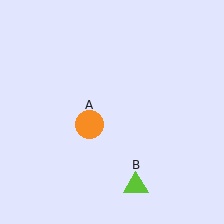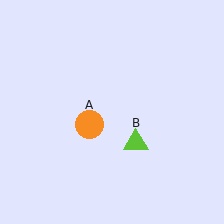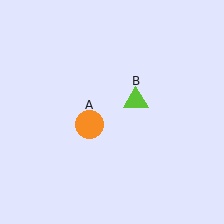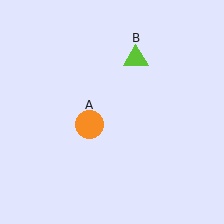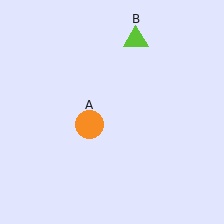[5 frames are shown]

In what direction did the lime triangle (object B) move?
The lime triangle (object B) moved up.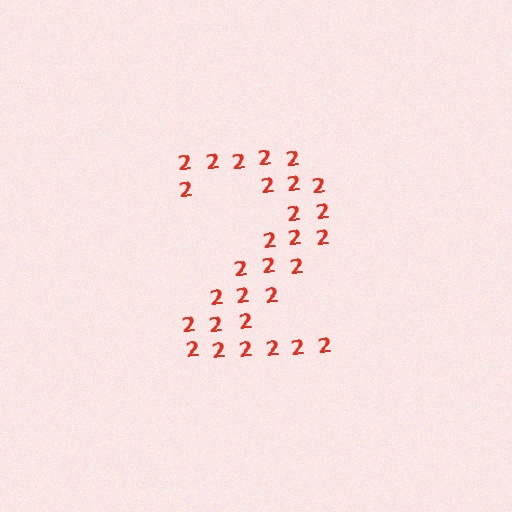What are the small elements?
The small elements are digit 2's.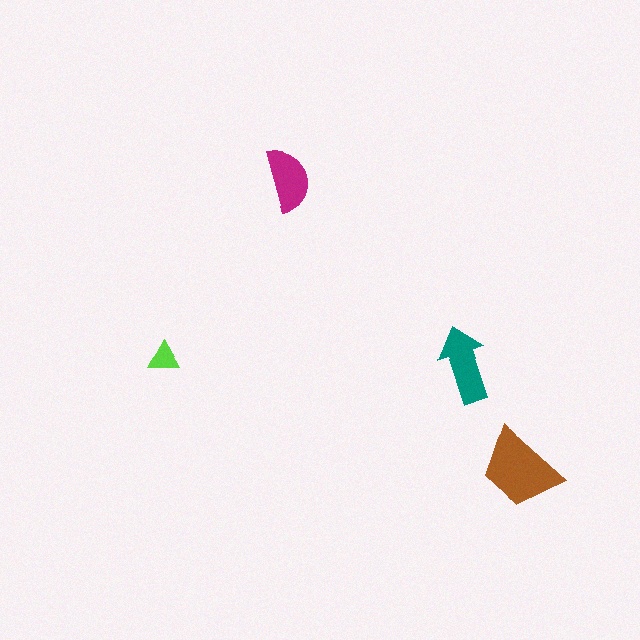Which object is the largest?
The brown trapezoid.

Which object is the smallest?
The lime triangle.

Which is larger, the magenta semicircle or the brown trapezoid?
The brown trapezoid.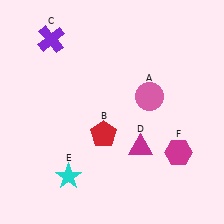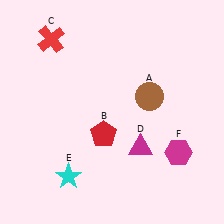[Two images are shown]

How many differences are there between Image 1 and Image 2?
There are 2 differences between the two images.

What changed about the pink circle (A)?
In Image 1, A is pink. In Image 2, it changed to brown.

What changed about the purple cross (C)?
In Image 1, C is purple. In Image 2, it changed to red.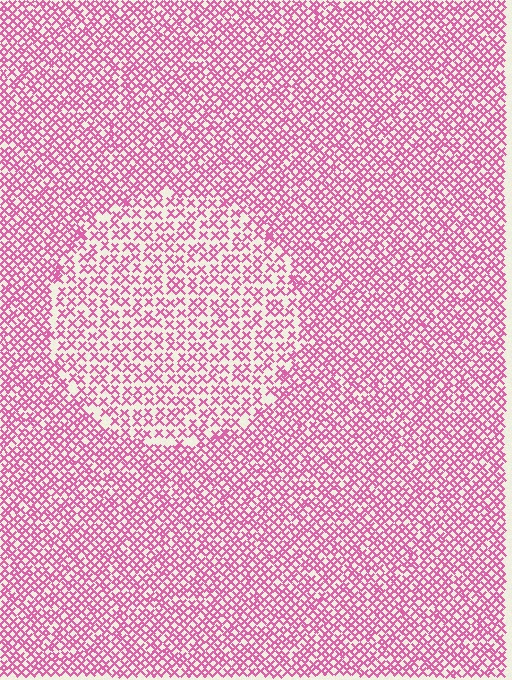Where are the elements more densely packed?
The elements are more densely packed outside the circle boundary.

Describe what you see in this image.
The image contains small pink elements arranged at two different densities. A circle-shaped region is visible where the elements are less densely packed than the surrounding area.